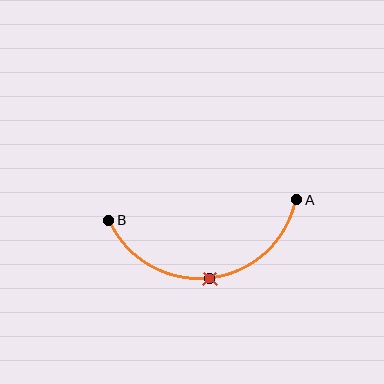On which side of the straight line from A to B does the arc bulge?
The arc bulges below the straight line connecting A and B.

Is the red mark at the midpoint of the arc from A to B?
Yes. The red mark lies on the arc at equal arc-length from both A and B — it is the arc midpoint.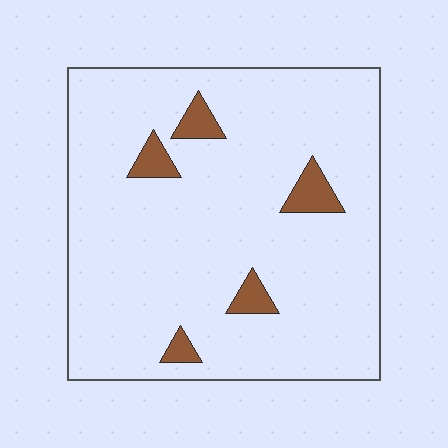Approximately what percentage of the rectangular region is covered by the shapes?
Approximately 5%.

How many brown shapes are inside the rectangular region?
5.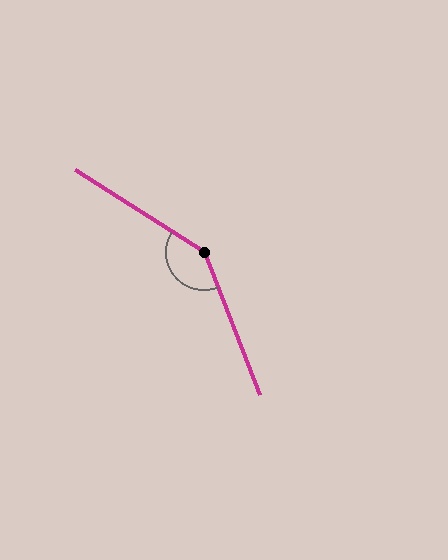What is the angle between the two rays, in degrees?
Approximately 144 degrees.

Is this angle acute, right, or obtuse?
It is obtuse.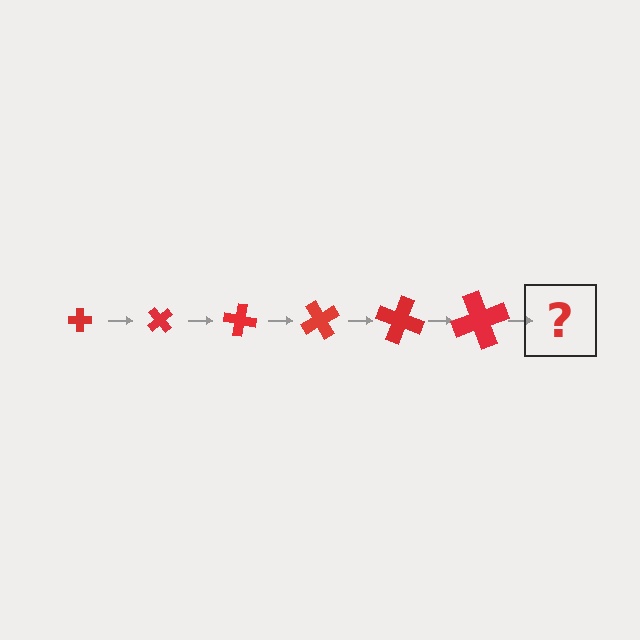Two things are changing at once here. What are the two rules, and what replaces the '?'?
The two rules are that the cross grows larger each step and it rotates 50 degrees each step. The '?' should be a cross, larger than the previous one and rotated 300 degrees from the start.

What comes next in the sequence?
The next element should be a cross, larger than the previous one and rotated 300 degrees from the start.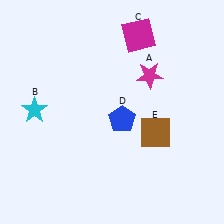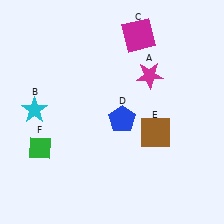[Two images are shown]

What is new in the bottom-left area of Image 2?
A green diamond (F) was added in the bottom-left area of Image 2.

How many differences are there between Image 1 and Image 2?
There is 1 difference between the two images.